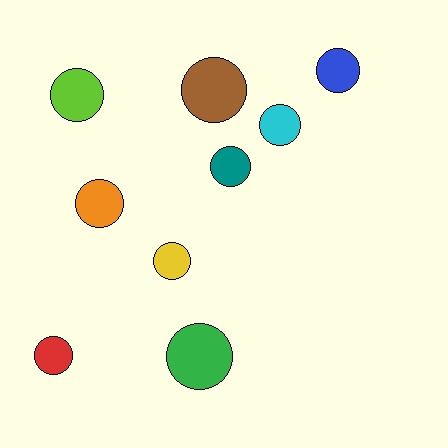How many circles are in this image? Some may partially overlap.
There are 9 circles.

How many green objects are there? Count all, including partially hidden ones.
There is 1 green object.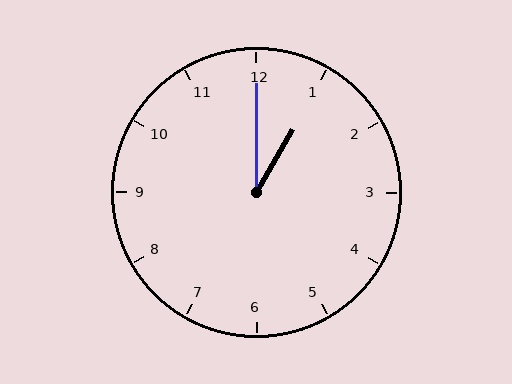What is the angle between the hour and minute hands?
Approximately 30 degrees.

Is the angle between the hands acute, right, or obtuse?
It is acute.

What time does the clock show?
1:00.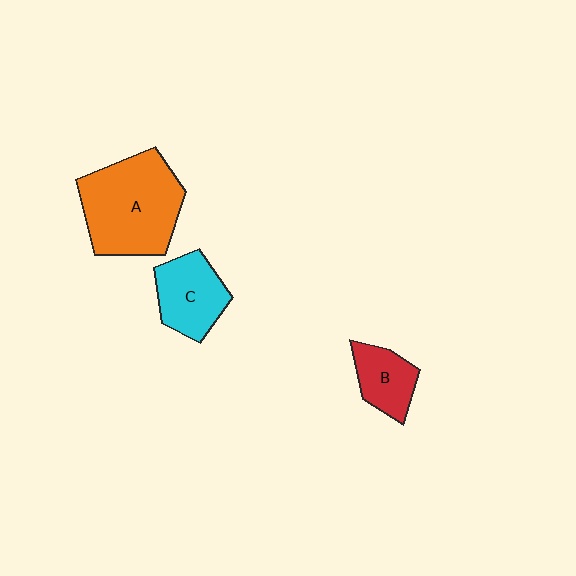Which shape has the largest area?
Shape A (orange).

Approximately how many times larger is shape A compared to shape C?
Approximately 1.8 times.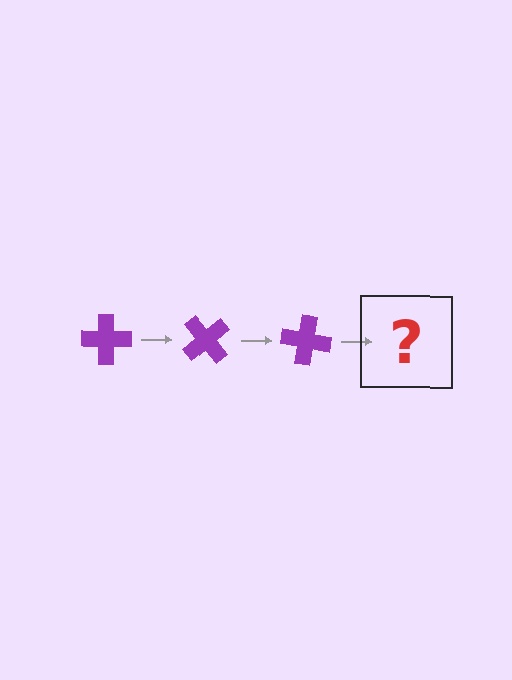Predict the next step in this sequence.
The next step is a purple cross rotated 150 degrees.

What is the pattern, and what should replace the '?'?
The pattern is that the cross rotates 50 degrees each step. The '?' should be a purple cross rotated 150 degrees.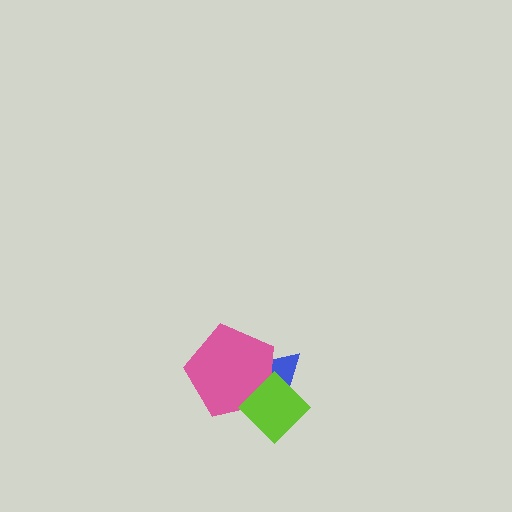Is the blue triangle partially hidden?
Yes, it is partially covered by another shape.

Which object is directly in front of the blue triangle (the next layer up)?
The pink pentagon is directly in front of the blue triangle.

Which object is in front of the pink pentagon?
The lime diamond is in front of the pink pentagon.